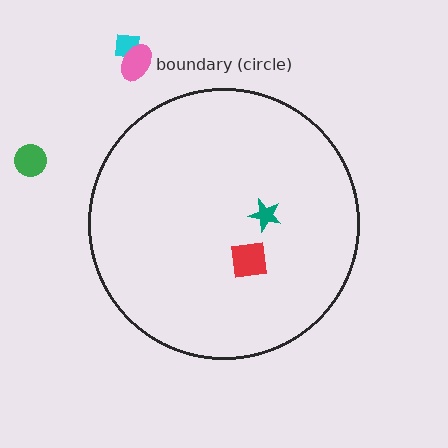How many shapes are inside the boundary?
2 inside, 3 outside.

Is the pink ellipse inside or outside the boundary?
Outside.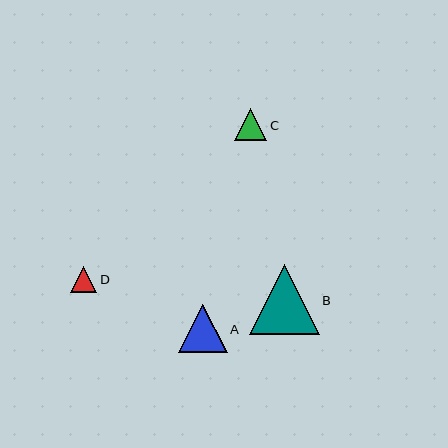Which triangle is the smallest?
Triangle D is the smallest with a size of approximately 27 pixels.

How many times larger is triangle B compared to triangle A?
Triangle B is approximately 1.4 times the size of triangle A.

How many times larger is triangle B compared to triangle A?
Triangle B is approximately 1.4 times the size of triangle A.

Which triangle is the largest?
Triangle B is the largest with a size of approximately 70 pixels.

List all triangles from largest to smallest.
From largest to smallest: B, A, C, D.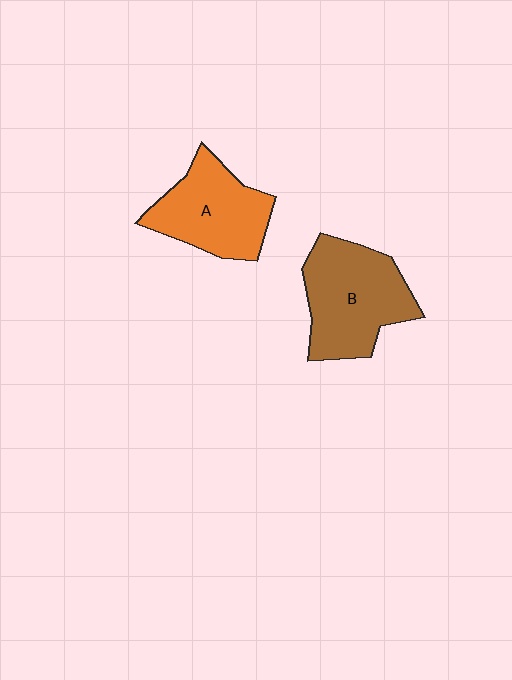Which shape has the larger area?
Shape B (brown).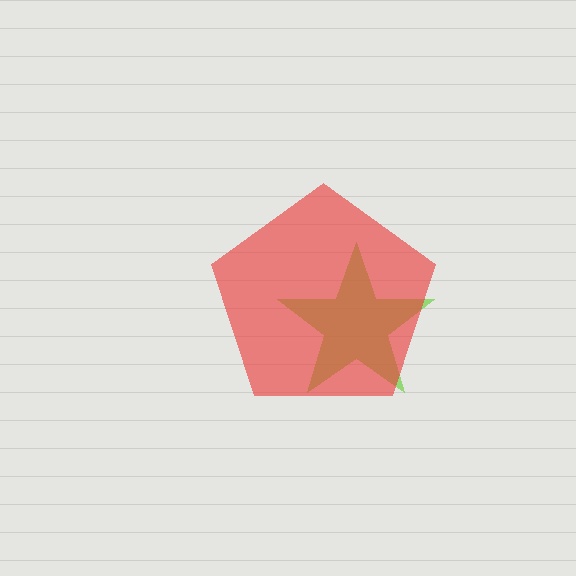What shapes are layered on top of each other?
The layered shapes are: a lime star, a red pentagon.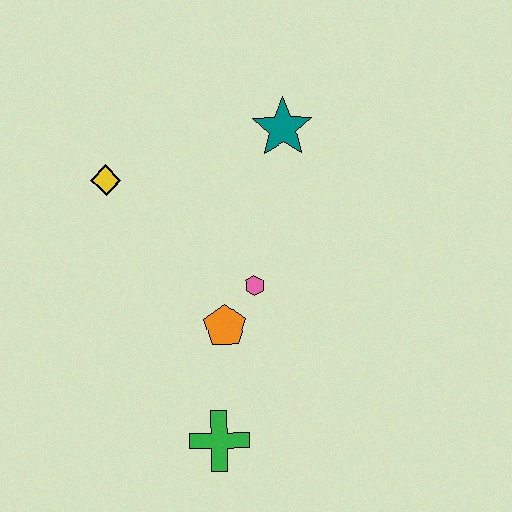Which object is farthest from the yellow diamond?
The green cross is farthest from the yellow diamond.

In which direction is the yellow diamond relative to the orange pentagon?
The yellow diamond is above the orange pentagon.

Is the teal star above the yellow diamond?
Yes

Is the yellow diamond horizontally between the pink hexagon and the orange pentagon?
No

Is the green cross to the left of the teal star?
Yes